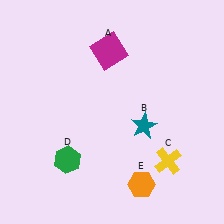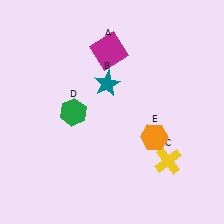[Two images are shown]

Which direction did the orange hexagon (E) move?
The orange hexagon (E) moved up.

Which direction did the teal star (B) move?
The teal star (B) moved up.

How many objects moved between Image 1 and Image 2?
3 objects moved between the two images.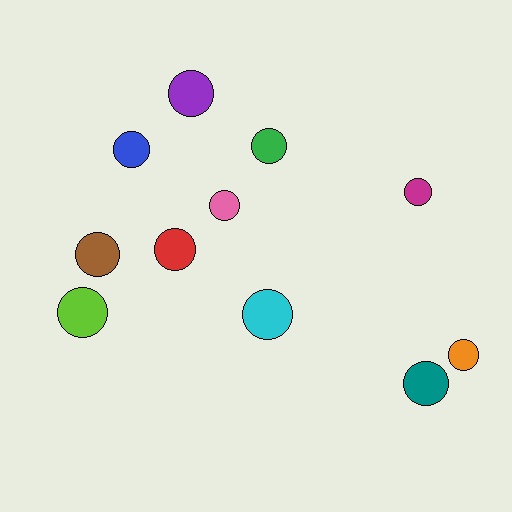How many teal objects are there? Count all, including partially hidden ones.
There is 1 teal object.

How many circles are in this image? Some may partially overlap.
There are 11 circles.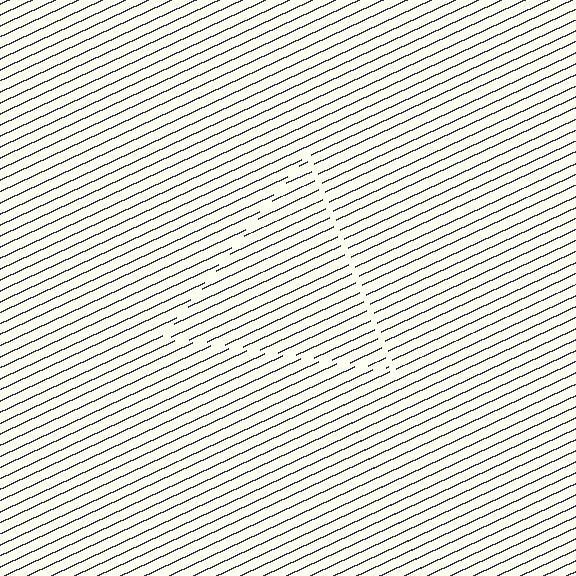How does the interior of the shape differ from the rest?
The interior of the shape contains the same grating, shifted by half a period — the contour is defined by the phase discontinuity where line-ends from the inner and outer gratings abut.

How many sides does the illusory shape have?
3 sides — the line-ends trace a triangle.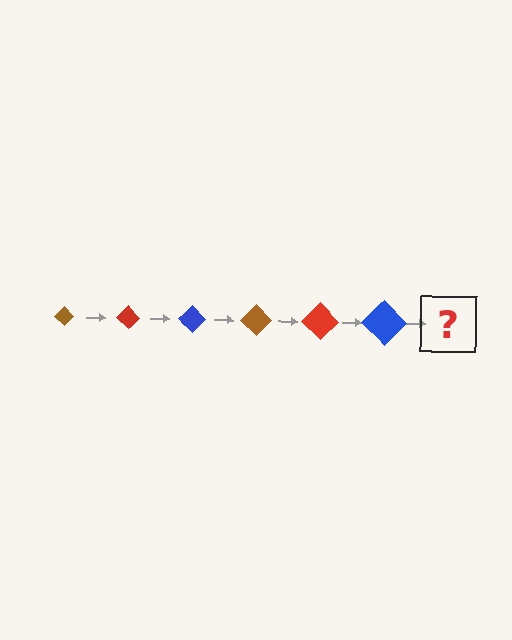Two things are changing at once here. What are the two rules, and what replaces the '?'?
The two rules are that the diamond grows larger each step and the color cycles through brown, red, and blue. The '?' should be a brown diamond, larger than the previous one.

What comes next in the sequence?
The next element should be a brown diamond, larger than the previous one.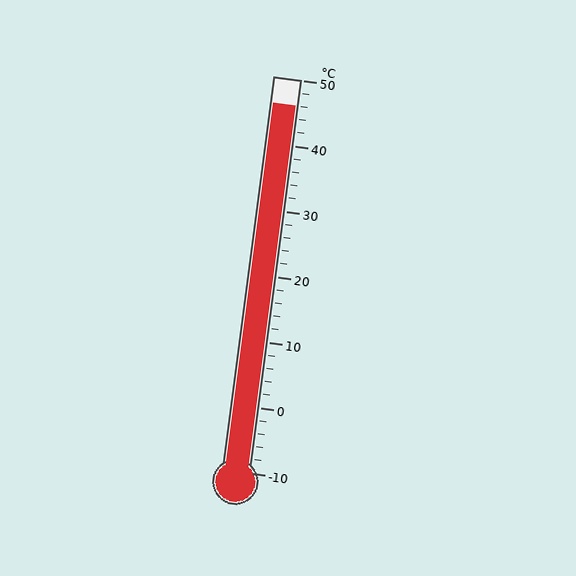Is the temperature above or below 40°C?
The temperature is above 40°C.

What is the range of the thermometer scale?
The thermometer scale ranges from -10°C to 50°C.